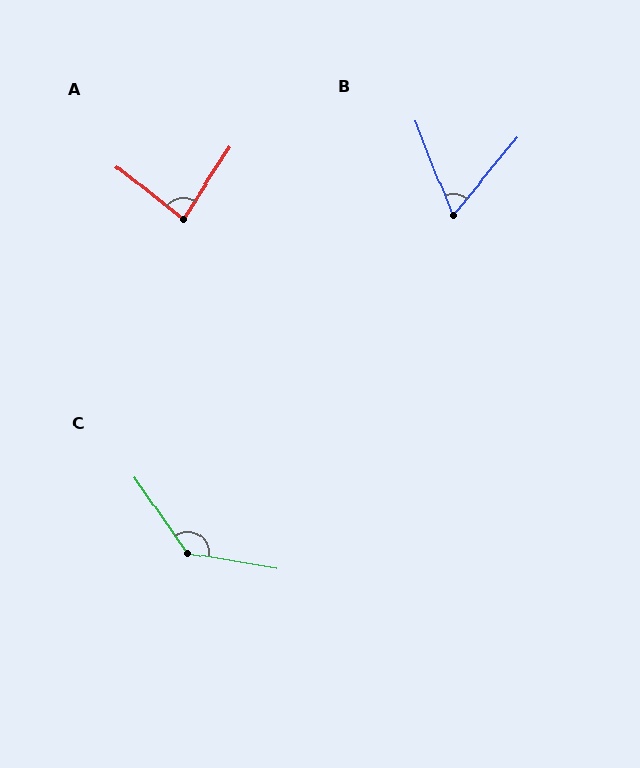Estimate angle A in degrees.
Approximately 84 degrees.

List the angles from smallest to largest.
B (61°), A (84°), C (134°).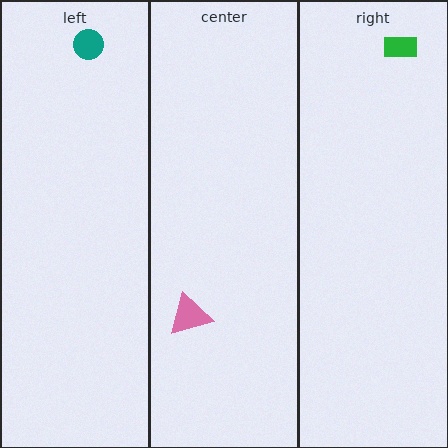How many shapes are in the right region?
1.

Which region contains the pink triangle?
The center region.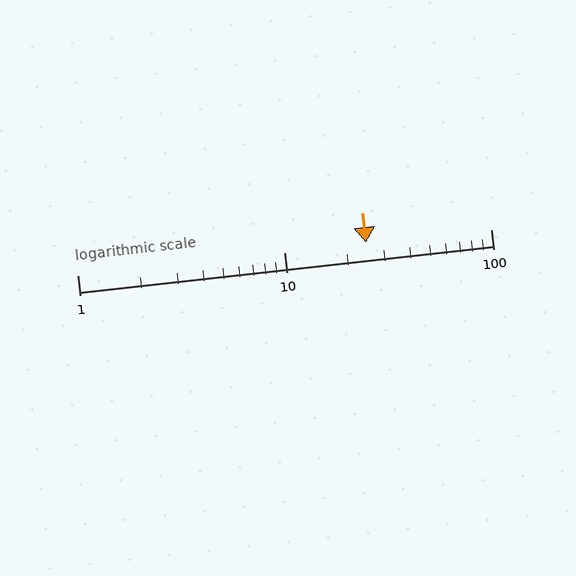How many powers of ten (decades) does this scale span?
The scale spans 2 decades, from 1 to 100.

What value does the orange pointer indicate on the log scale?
The pointer indicates approximately 25.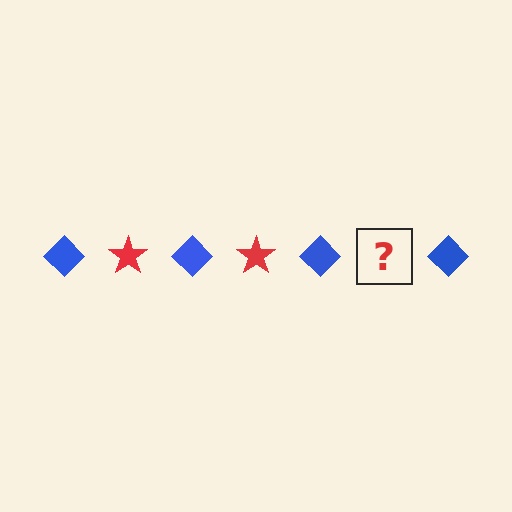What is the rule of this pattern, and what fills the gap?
The rule is that the pattern alternates between blue diamond and red star. The gap should be filled with a red star.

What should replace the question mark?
The question mark should be replaced with a red star.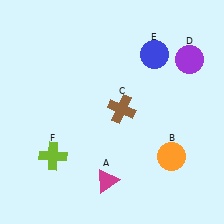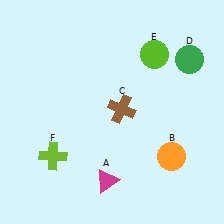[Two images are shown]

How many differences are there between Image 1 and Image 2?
There are 2 differences between the two images.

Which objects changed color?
D changed from purple to green. E changed from blue to lime.